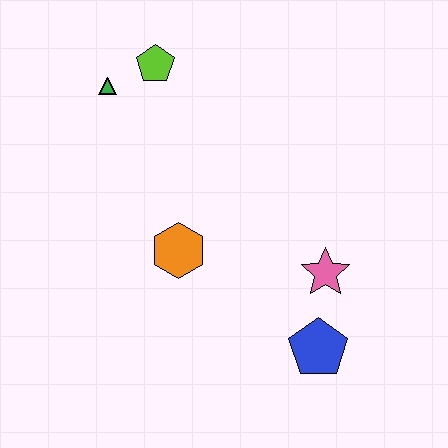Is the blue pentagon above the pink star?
No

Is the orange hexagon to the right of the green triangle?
Yes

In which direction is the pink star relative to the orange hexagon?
The pink star is to the right of the orange hexagon.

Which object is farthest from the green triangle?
The blue pentagon is farthest from the green triangle.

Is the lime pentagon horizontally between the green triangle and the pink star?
Yes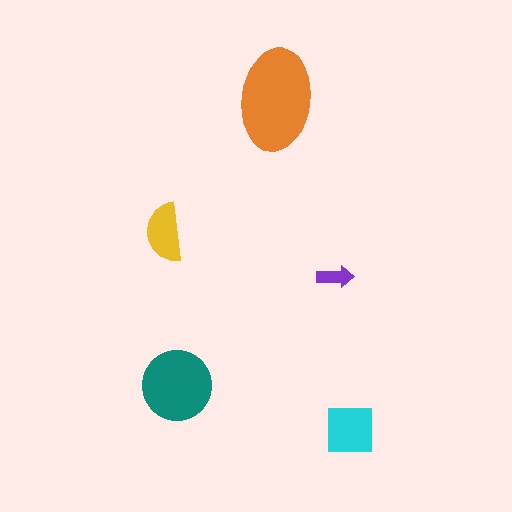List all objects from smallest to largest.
The purple arrow, the yellow semicircle, the cyan square, the teal circle, the orange ellipse.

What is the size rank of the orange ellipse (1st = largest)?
1st.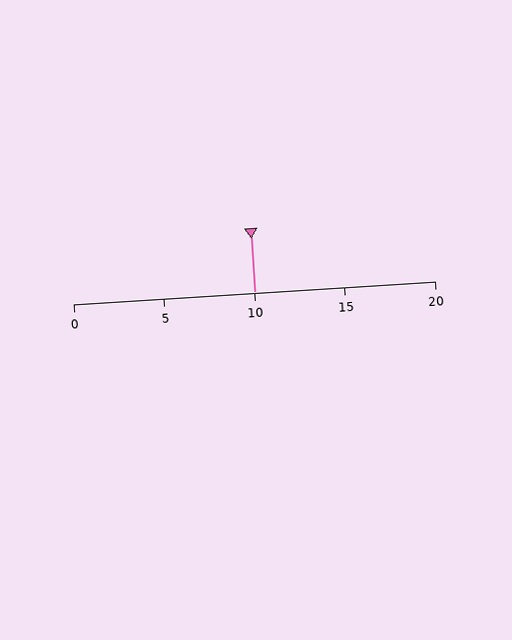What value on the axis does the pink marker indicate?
The marker indicates approximately 10.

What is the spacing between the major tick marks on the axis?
The major ticks are spaced 5 apart.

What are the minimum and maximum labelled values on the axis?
The axis runs from 0 to 20.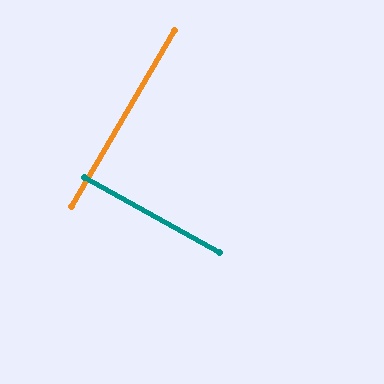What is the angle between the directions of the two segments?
Approximately 89 degrees.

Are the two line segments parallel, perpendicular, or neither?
Perpendicular — they meet at approximately 89°.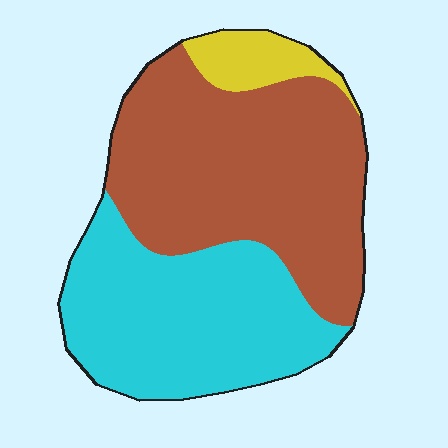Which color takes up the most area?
Brown, at roughly 50%.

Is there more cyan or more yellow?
Cyan.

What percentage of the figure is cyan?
Cyan covers around 40% of the figure.